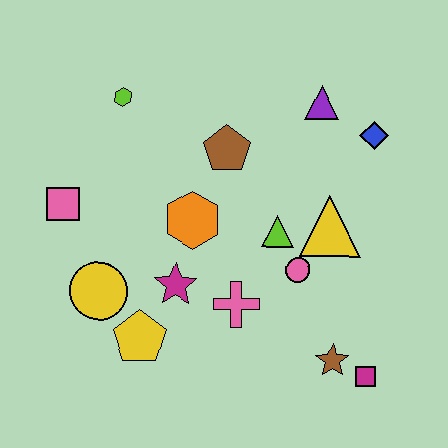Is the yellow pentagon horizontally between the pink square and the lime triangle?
Yes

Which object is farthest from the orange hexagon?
The magenta square is farthest from the orange hexagon.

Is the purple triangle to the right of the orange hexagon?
Yes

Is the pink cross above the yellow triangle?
No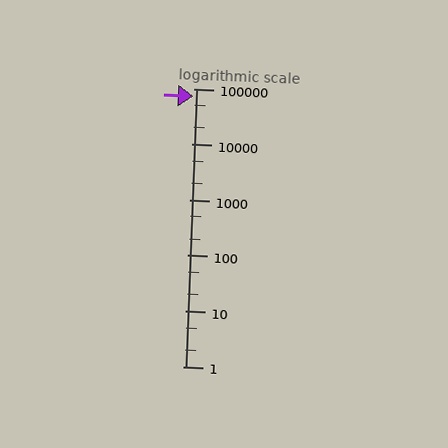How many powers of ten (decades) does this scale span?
The scale spans 5 decades, from 1 to 100000.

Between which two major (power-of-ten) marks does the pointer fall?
The pointer is between 10000 and 100000.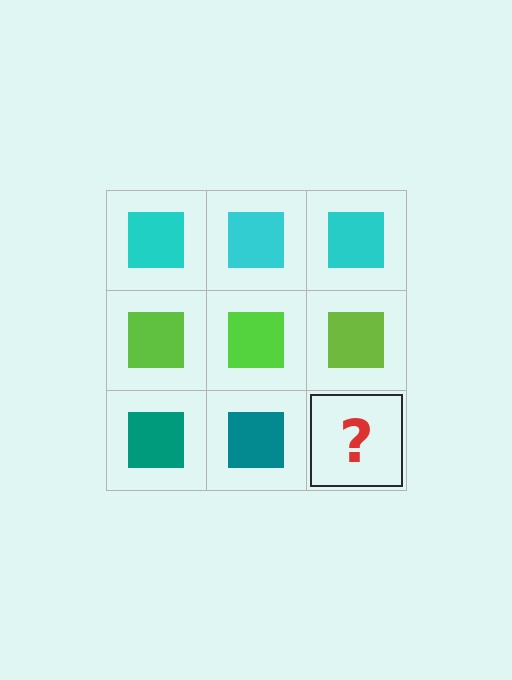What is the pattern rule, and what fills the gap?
The rule is that each row has a consistent color. The gap should be filled with a teal square.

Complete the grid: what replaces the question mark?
The question mark should be replaced with a teal square.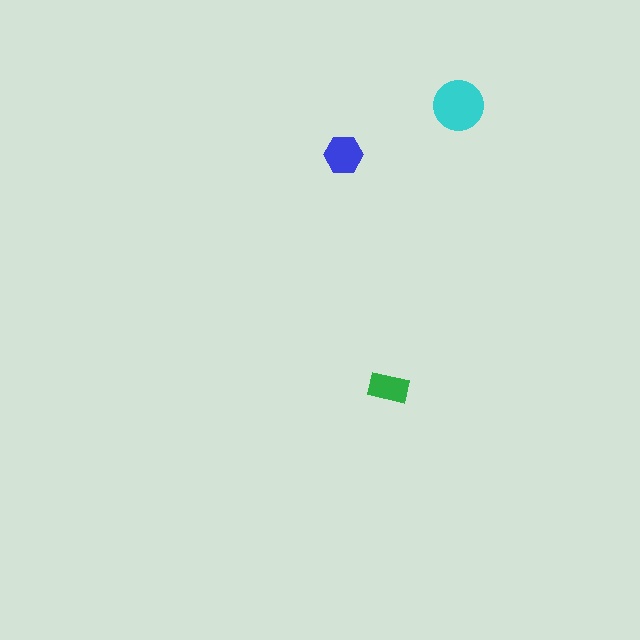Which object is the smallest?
The green rectangle.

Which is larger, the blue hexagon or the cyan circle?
The cyan circle.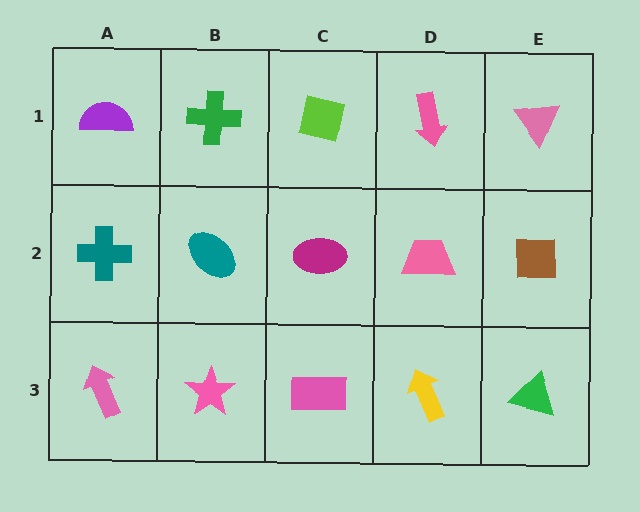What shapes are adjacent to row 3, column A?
A teal cross (row 2, column A), a pink star (row 3, column B).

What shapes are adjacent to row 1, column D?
A pink trapezoid (row 2, column D), a lime square (row 1, column C), a pink triangle (row 1, column E).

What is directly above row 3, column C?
A magenta ellipse.